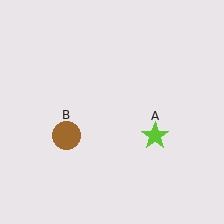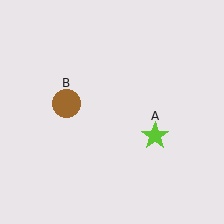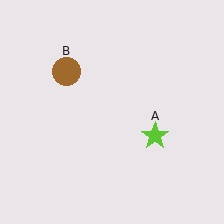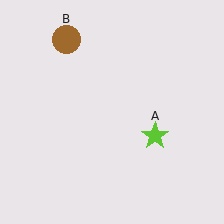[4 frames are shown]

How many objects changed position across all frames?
1 object changed position: brown circle (object B).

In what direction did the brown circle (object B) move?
The brown circle (object B) moved up.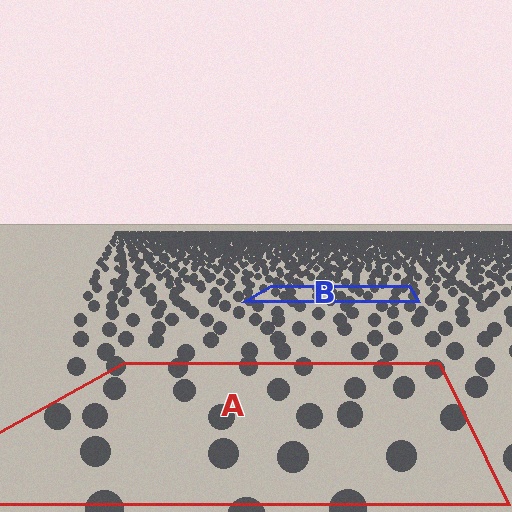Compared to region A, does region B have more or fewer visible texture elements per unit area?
Region B has more texture elements per unit area — they are packed more densely because it is farther away.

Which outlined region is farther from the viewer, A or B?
Region B is farther from the viewer — the texture elements inside it appear smaller and more densely packed.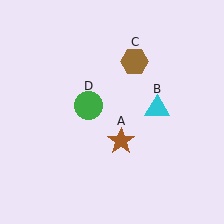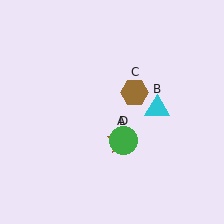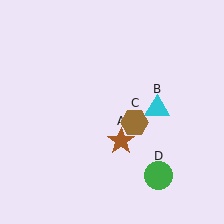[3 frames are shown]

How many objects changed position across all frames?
2 objects changed position: brown hexagon (object C), green circle (object D).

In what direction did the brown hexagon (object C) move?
The brown hexagon (object C) moved down.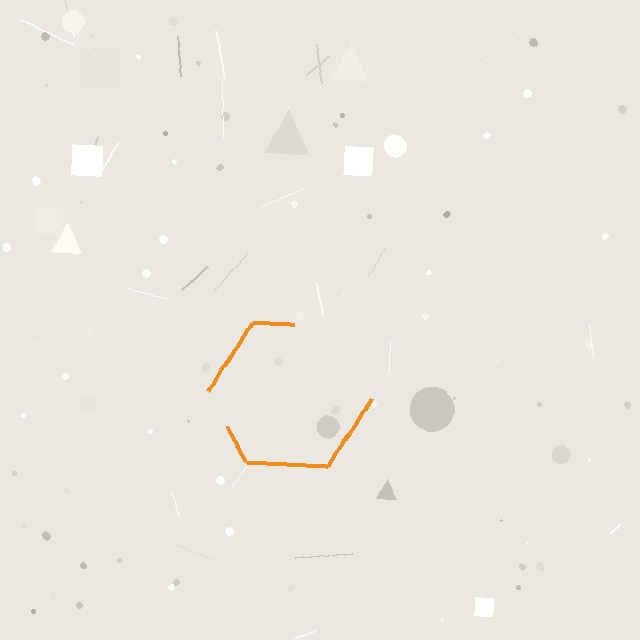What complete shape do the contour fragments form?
The contour fragments form a hexagon.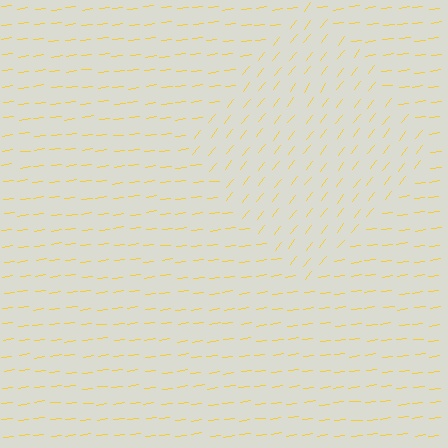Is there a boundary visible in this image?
Yes, there is a texture boundary formed by a change in line orientation.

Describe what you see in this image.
The image is filled with small yellow line segments. A diamond region in the image has lines oriented differently from the surrounding lines, creating a visible texture boundary.